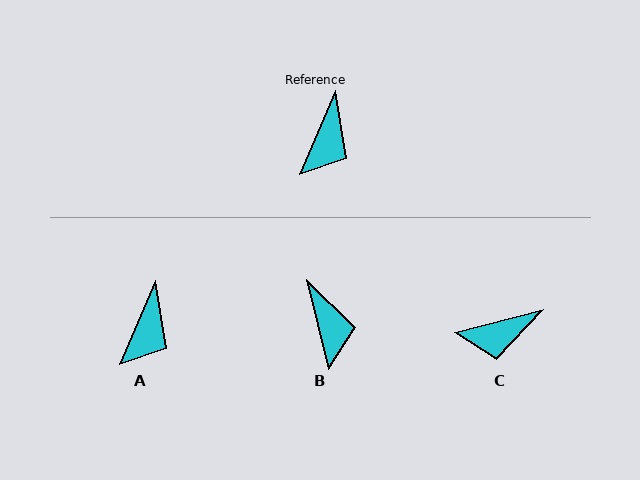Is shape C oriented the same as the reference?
No, it is off by about 52 degrees.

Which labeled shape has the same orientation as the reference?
A.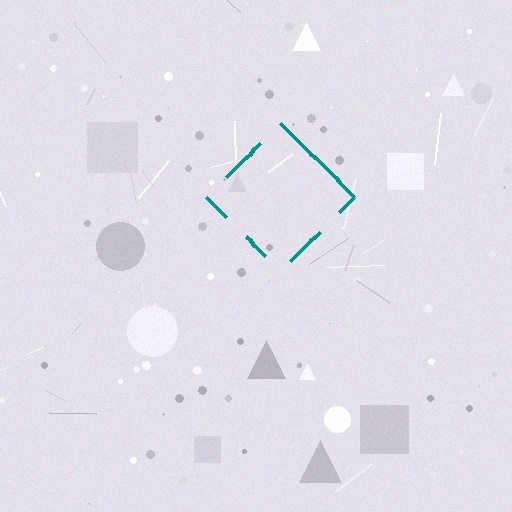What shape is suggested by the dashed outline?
The dashed outline suggests a diamond.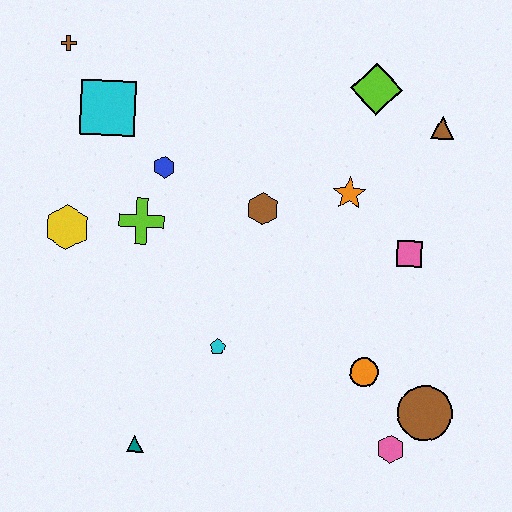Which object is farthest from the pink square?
The brown cross is farthest from the pink square.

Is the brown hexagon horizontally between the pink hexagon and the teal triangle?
Yes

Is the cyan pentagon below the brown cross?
Yes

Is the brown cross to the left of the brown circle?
Yes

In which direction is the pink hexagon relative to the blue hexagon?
The pink hexagon is below the blue hexagon.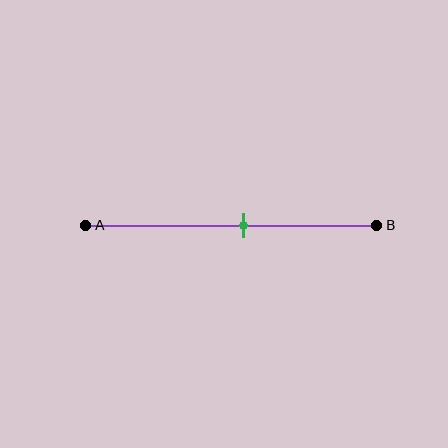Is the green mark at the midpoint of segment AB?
No, the mark is at about 55% from A, not at the 50% midpoint.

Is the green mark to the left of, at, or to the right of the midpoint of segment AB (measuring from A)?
The green mark is to the right of the midpoint of segment AB.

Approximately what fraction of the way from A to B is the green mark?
The green mark is approximately 55% of the way from A to B.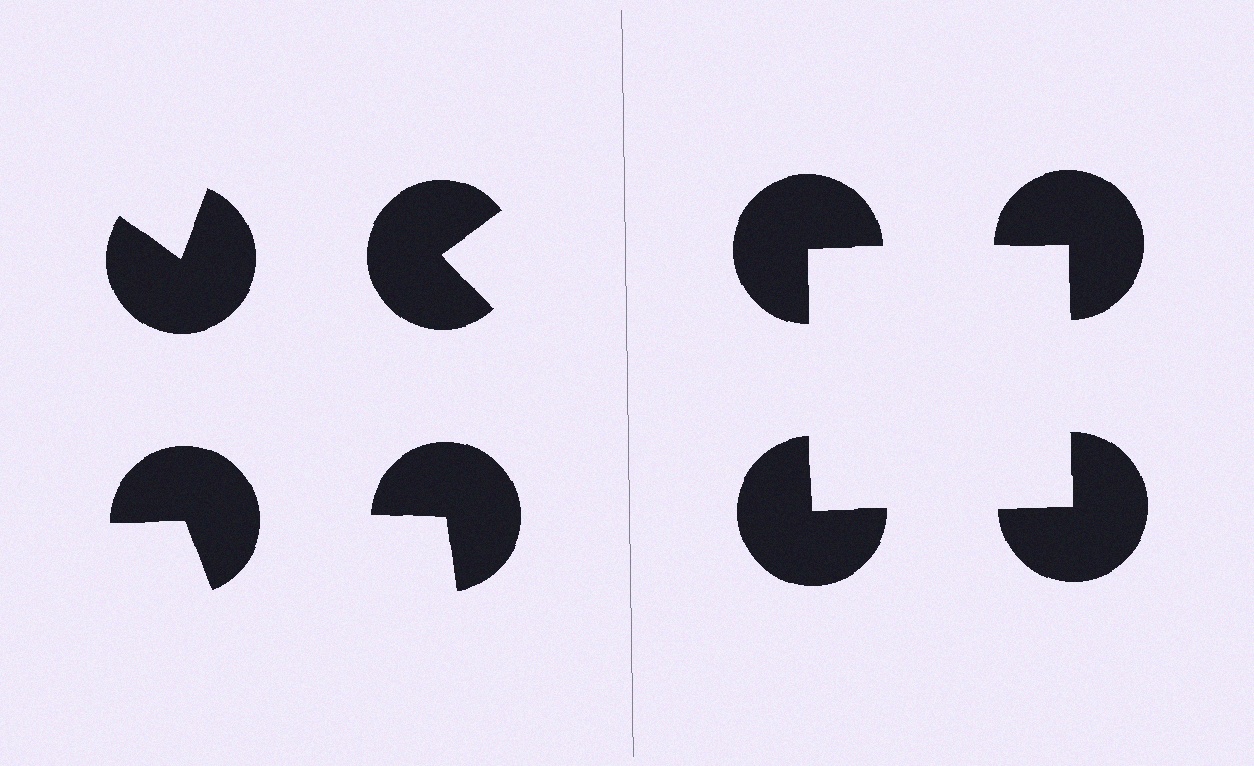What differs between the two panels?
The pac-man discs are positioned identically on both sides; only the wedge orientations differ. On the right they align to a square; on the left they are misaligned.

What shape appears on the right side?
An illusory square.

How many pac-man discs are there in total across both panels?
8 — 4 on each side.